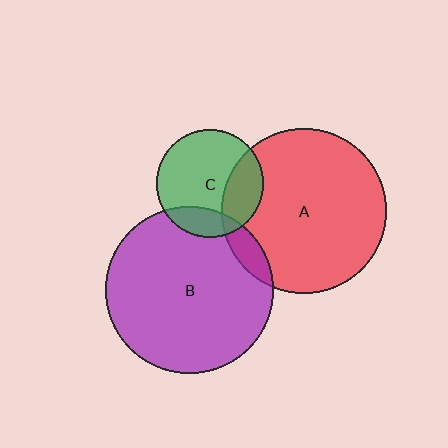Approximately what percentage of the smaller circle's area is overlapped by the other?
Approximately 25%.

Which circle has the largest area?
Circle B (purple).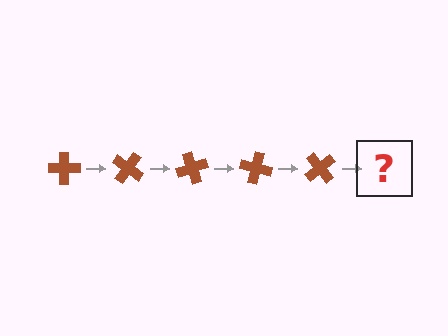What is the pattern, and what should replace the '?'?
The pattern is that the cross rotates 35 degrees each step. The '?' should be a brown cross rotated 175 degrees.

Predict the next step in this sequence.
The next step is a brown cross rotated 175 degrees.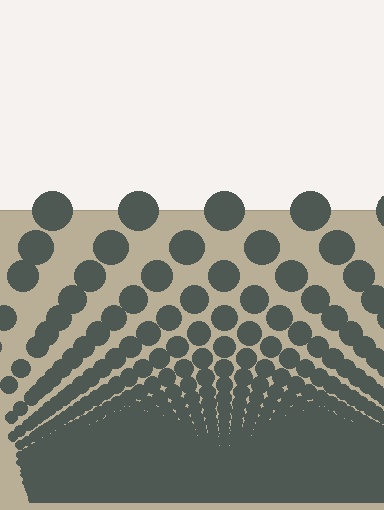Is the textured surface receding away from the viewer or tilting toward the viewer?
The surface appears to tilt toward the viewer. Texture elements get larger and sparser toward the top.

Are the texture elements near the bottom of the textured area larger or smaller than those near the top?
Smaller. The gradient is inverted — elements near the bottom are smaller and denser.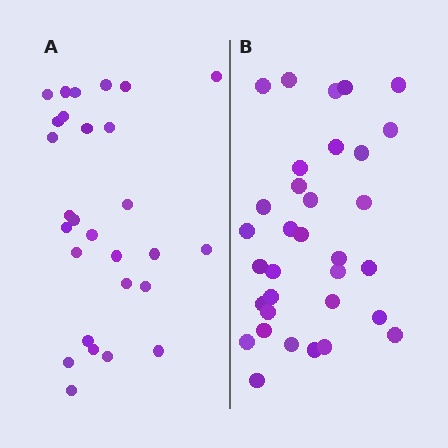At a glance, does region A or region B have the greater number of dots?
Region B (the right region) has more dots.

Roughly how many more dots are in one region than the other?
Region B has about 5 more dots than region A.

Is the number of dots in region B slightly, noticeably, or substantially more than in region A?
Region B has only slightly more — the two regions are fairly close. The ratio is roughly 1.2 to 1.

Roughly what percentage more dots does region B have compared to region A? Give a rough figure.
About 20% more.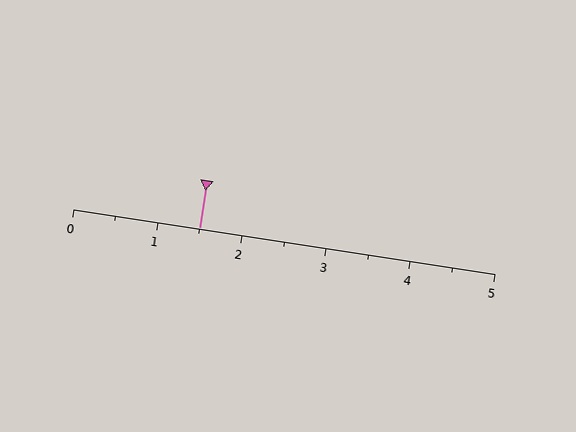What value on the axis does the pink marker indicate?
The marker indicates approximately 1.5.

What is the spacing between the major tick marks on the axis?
The major ticks are spaced 1 apart.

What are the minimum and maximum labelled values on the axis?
The axis runs from 0 to 5.